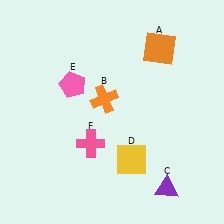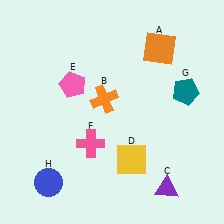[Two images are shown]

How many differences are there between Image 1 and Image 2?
There are 2 differences between the two images.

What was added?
A teal pentagon (G), a blue circle (H) were added in Image 2.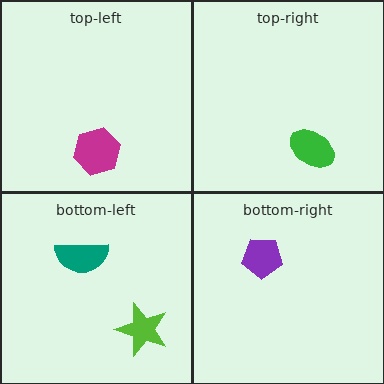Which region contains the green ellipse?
The top-right region.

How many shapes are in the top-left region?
1.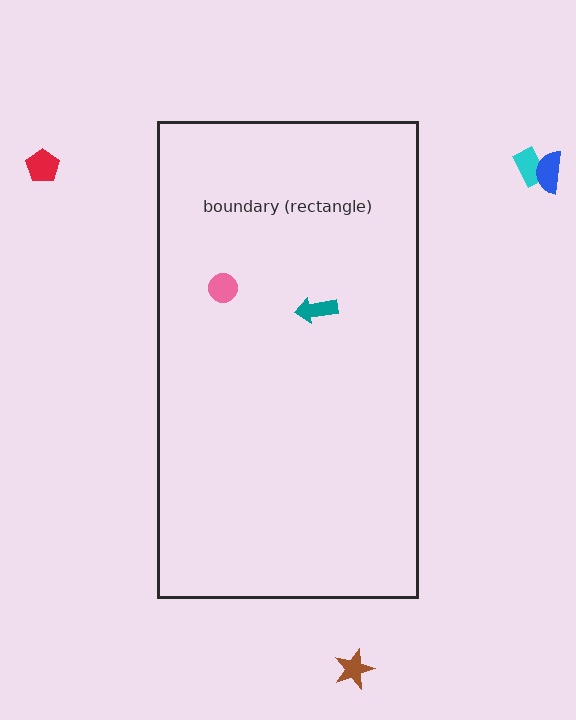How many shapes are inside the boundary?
2 inside, 4 outside.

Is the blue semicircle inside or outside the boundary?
Outside.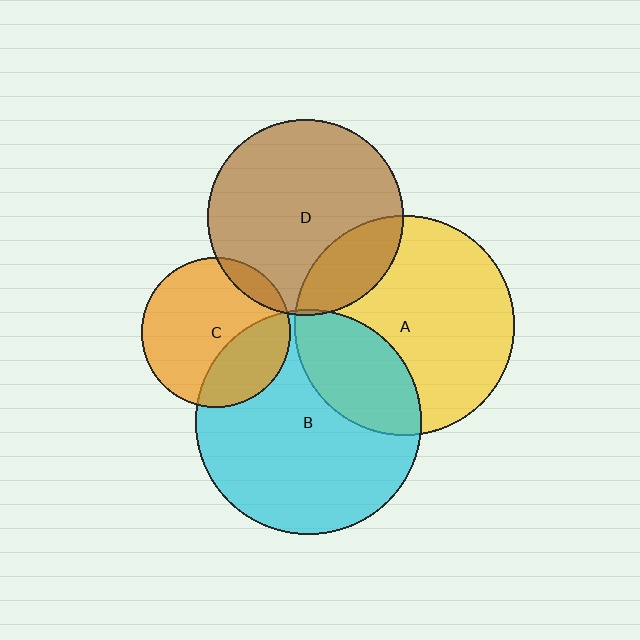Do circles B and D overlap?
Yes.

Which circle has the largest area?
Circle B (cyan).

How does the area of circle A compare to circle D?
Approximately 1.2 times.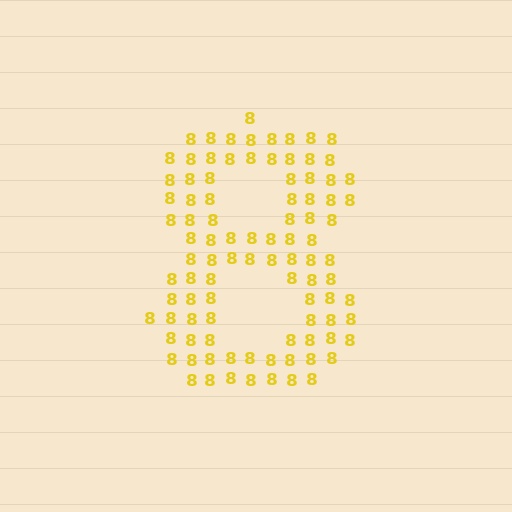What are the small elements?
The small elements are digit 8's.